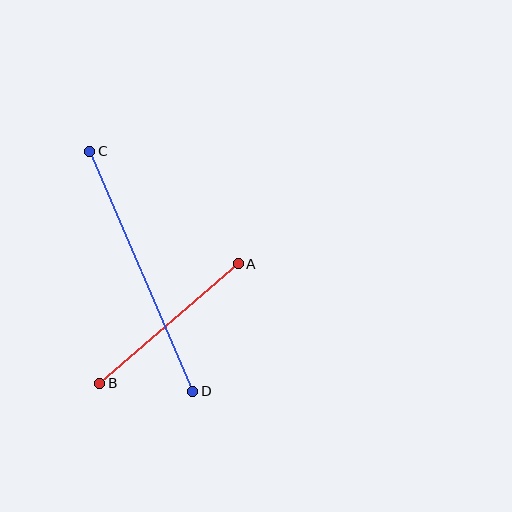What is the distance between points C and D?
The distance is approximately 261 pixels.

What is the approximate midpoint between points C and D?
The midpoint is at approximately (141, 271) pixels.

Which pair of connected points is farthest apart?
Points C and D are farthest apart.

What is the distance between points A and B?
The distance is approximately 183 pixels.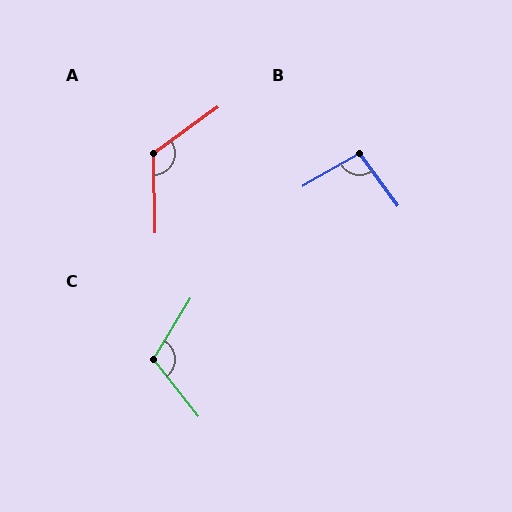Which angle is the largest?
A, at approximately 124 degrees.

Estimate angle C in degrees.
Approximately 110 degrees.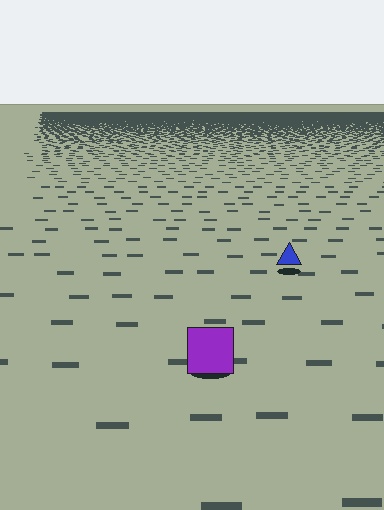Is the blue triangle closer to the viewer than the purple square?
No. The purple square is closer — you can tell from the texture gradient: the ground texture is coarser near it.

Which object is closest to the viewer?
The purple square is closest. The texture marks near it are larger and more spread out.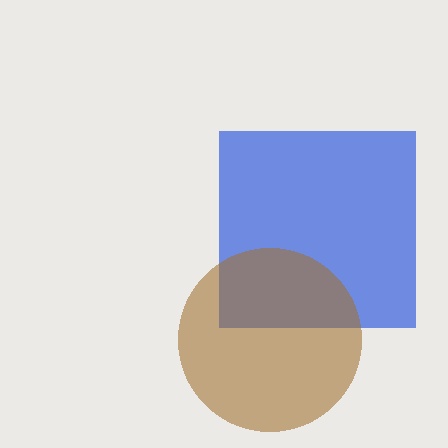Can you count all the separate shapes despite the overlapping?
Yes, there are 2 separate shapes.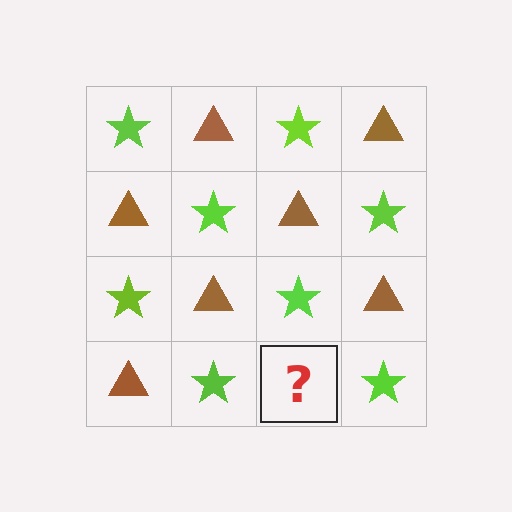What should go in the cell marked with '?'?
The missing cell should contain a brown triangle.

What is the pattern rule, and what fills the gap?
The rule is that it alternates lime star and brown triangle in a checkerboard pattern. The gap should be filled with a brown triangle.